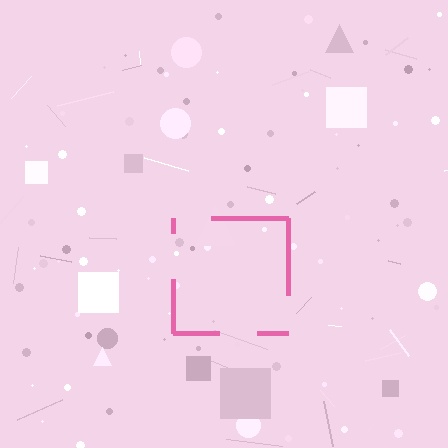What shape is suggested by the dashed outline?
The dashed outline suggests a square.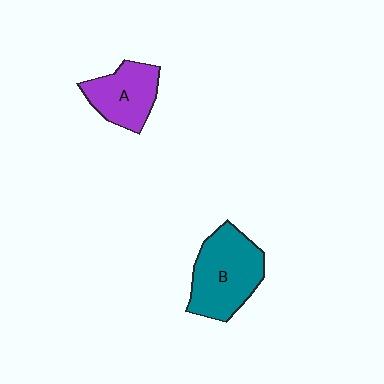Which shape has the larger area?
Shape B (teal).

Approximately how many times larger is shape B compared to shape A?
Approximately 1.4 times.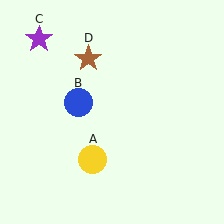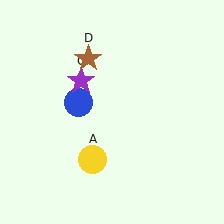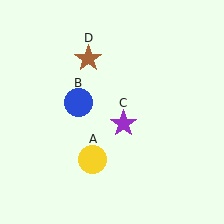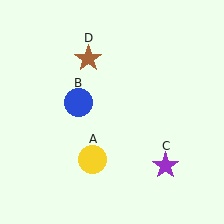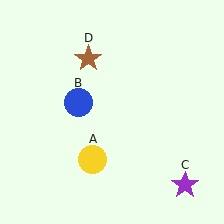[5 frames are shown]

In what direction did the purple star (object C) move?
The purple star (object C) moved down and to the right.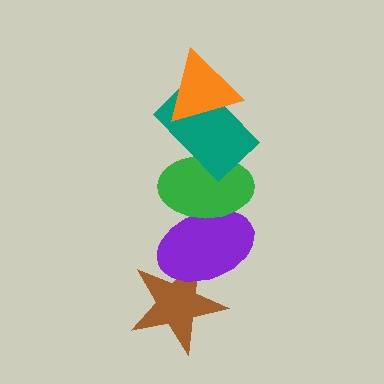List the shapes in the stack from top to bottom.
From top to bottom: the orange triangle, the teal rectangle, the green ellipse, the purple ellipse, the brown star.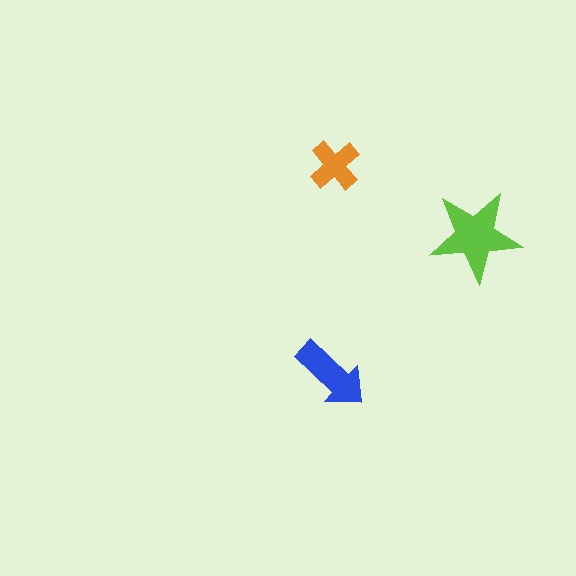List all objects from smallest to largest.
The orange cross, the blue arrow, the lime star.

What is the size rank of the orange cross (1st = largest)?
3rd.